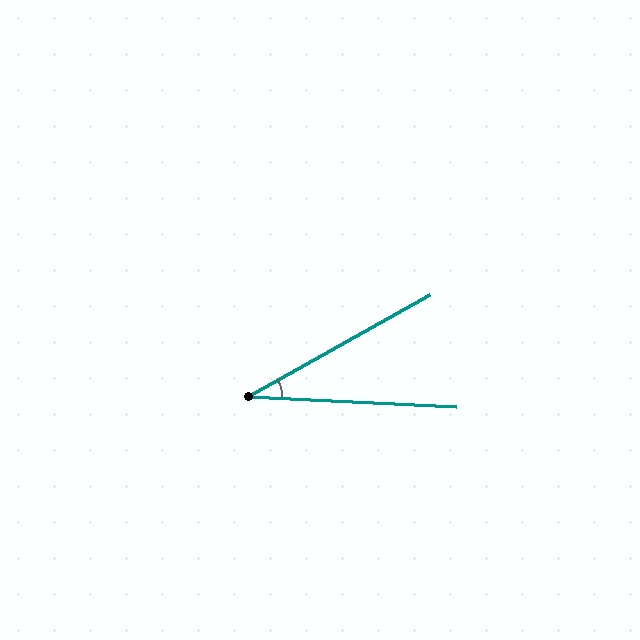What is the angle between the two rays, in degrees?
Approximately 32 degrees.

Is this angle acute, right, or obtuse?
It is acute.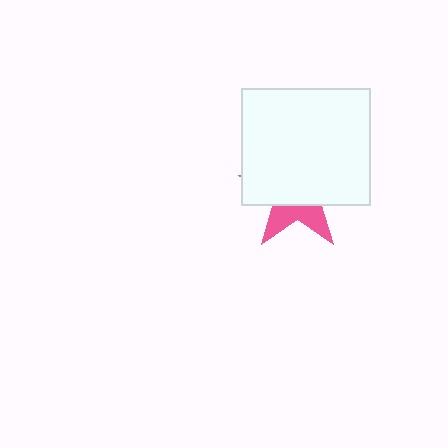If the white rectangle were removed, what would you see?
You would see the complete pink star.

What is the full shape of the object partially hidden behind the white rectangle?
The partially hidden object is a pink star.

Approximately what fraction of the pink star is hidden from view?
Roughly 67% of the pink star is hidden behind the white rectangle.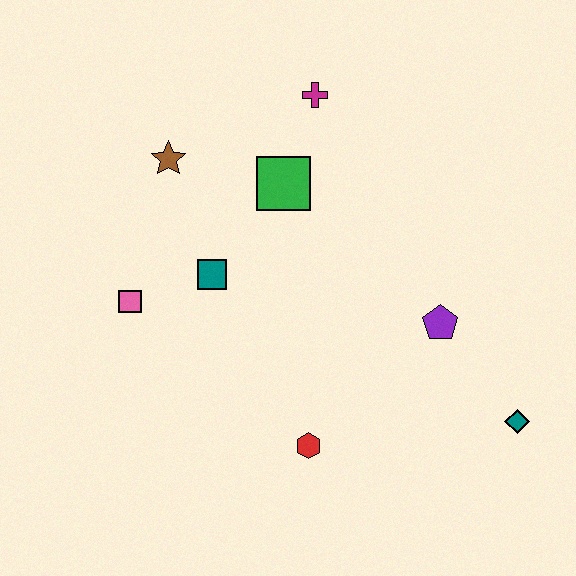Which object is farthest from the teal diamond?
The brown star is farthest from the teal diamond.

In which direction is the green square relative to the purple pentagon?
The green square is to the left of the purple pentagon.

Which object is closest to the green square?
The magenta cross is closest to the green square.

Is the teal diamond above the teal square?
No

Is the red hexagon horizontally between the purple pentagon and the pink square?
Yes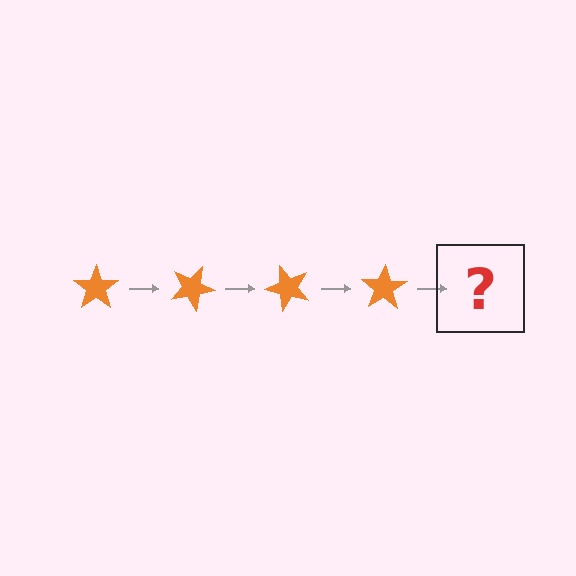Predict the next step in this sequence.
The next step is an orange star rotated 100 degrees.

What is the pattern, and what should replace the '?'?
The pattern is that the star rotates 25 degrees each step. The '?' should be an orange star rotated 100 degrees.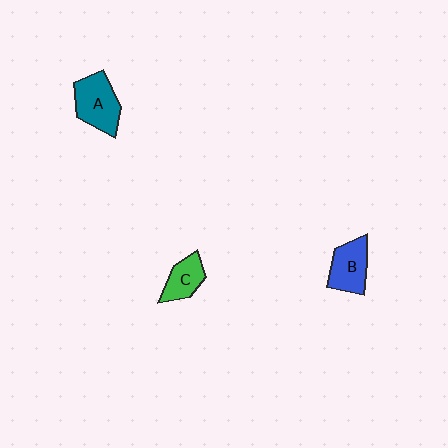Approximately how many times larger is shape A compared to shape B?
Approximately 1.2 times.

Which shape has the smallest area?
Shape C (green).